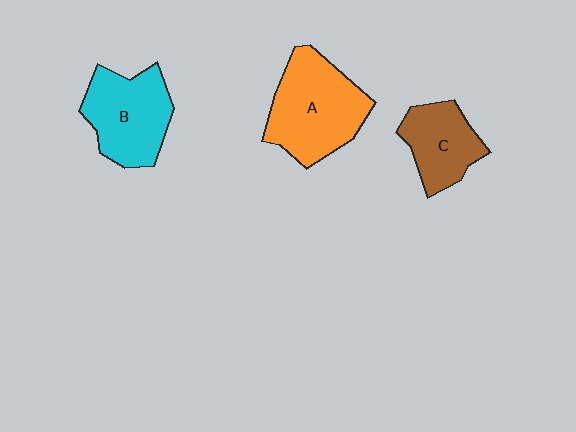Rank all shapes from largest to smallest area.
From largest to smallest: A (orange), B (cyan), C (brown).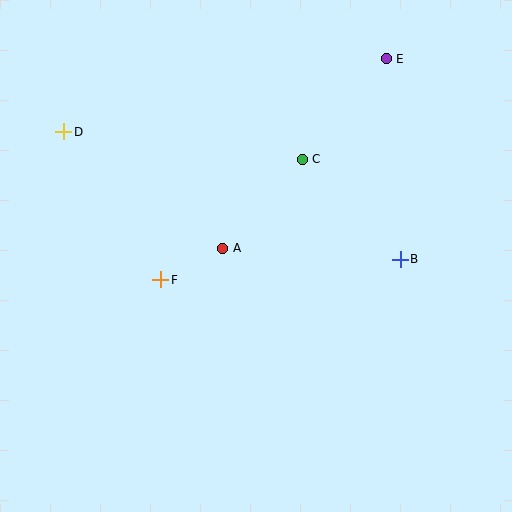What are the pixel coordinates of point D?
Point D is at (64, 132).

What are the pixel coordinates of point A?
Point A is at (223, 248).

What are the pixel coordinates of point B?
Point B is at (400, 259).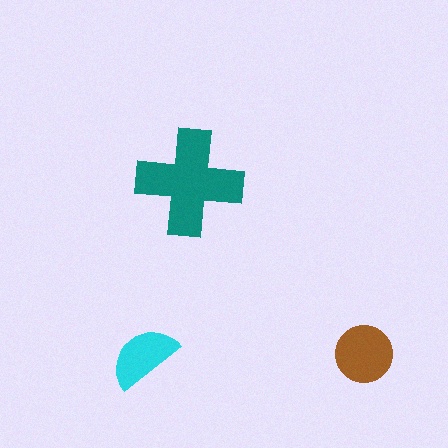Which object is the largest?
The teal cross.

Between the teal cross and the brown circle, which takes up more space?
The teal cross.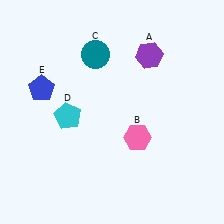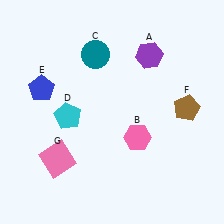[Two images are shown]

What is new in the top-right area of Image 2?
A brown pentagon (F) was added in the top-right area of Image 2.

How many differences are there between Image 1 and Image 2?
There are 2 differences between the two images.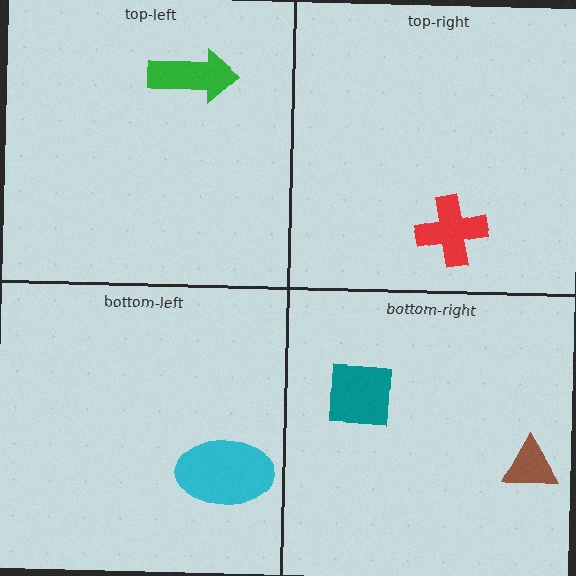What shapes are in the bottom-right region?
The brown triangle, the teal square.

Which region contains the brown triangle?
The bottom-right region.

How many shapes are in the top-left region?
1.